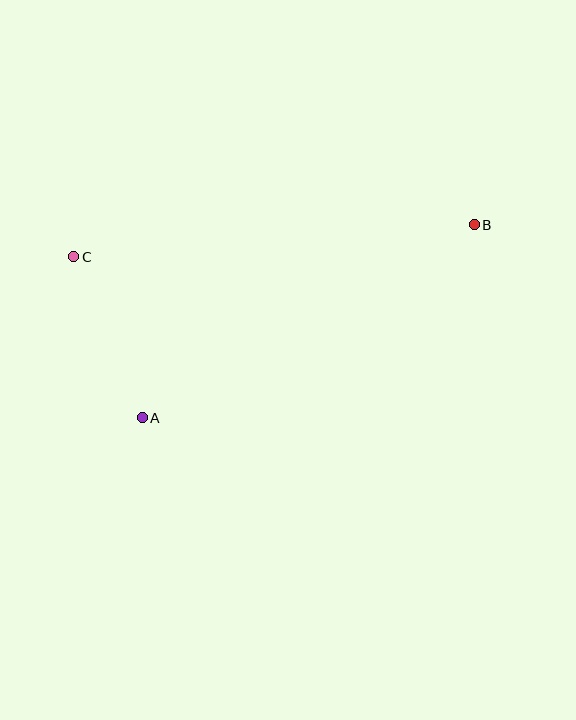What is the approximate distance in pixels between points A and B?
The distance between A and B is approximately 384 pixels.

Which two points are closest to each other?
Points A and C are closest to each other.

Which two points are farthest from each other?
Points B and C are farthest from each other.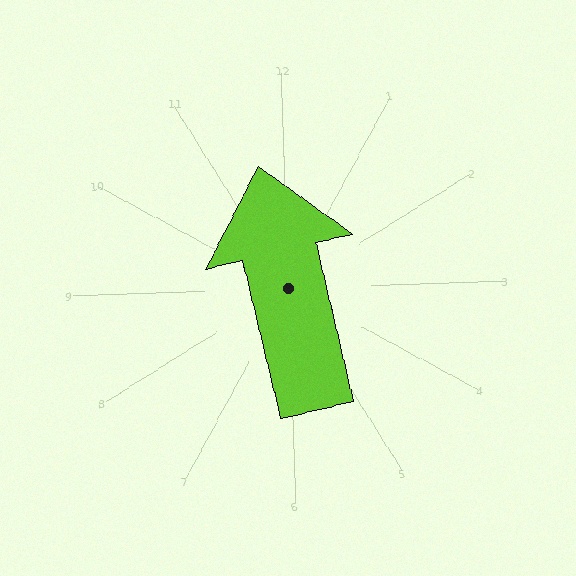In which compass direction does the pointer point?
North.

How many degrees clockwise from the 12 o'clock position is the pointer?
Approximately 348 degrees.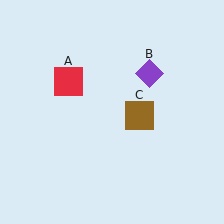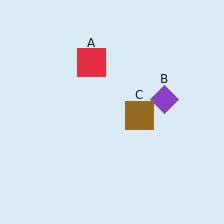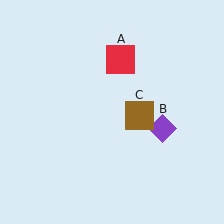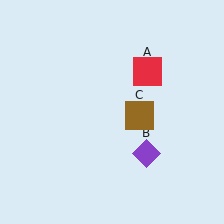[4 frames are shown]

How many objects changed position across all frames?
2 objects changed position: red square (object A), purple diamond (object B).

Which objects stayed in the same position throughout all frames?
Brown square (object C) remained stationary.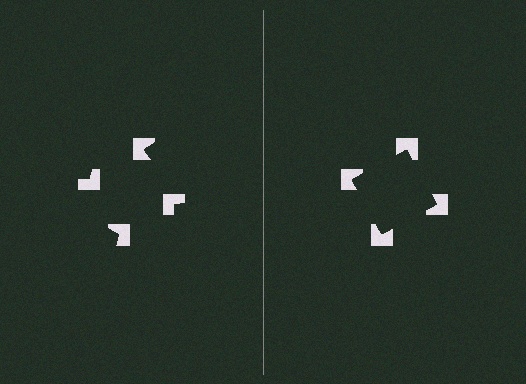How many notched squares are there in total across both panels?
8 — 4 on each side.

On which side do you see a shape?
An illusory square appears on the right side. On the left side the wedge cuts are rotated, so no coherent shape forms.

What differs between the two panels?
The notched squares are positioned identically on both sides; only the wedge orientations differ. On the right they align to a square; on the left they are misaligned.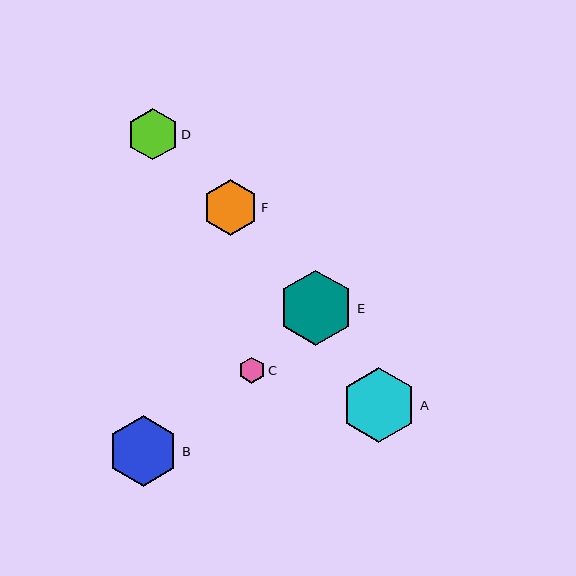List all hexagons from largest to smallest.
From largest to smallest: A, E, B, F, D, C.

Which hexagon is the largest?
Hexagon A is the largest with a size of approximately 76 pixels.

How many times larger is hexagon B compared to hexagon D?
Hexagon B is approximately 1.4 times the size of hexagon D.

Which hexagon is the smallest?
Hexagon C is the smallest with a size of approximately 26 pixels.